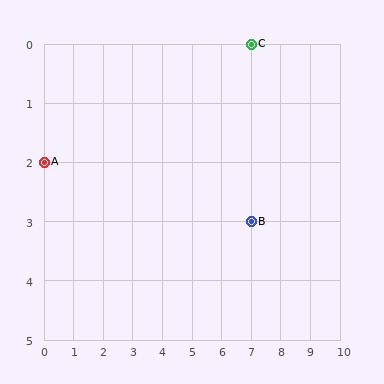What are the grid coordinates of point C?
Point C is at grid coordinates (7, 0).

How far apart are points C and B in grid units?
Points C and B are 3 rows apart.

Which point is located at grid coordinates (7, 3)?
Point B is at (7, 3).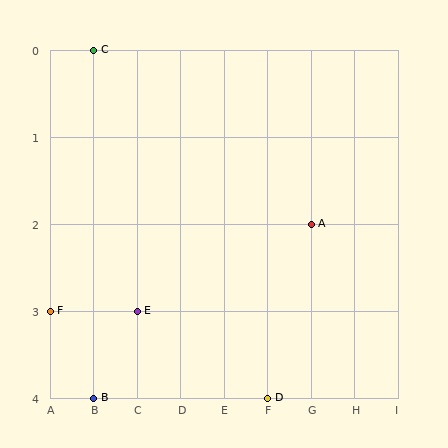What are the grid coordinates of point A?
Point A is at grid coordinates (G, 2).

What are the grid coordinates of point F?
Point F is at grid coordinates (A, 3).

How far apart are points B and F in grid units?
Points B and F are 1 column and 1 row apart (about 1.4 grid units diagonally).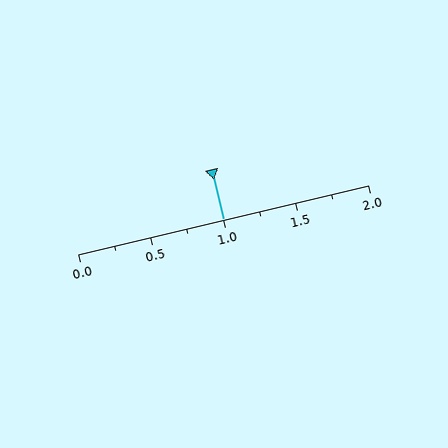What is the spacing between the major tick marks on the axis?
The major ticks are spaced 0.5 apart.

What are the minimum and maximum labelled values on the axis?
The axis runs from 0.0 to 2.0.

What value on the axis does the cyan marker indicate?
The marker indicates approximately 1.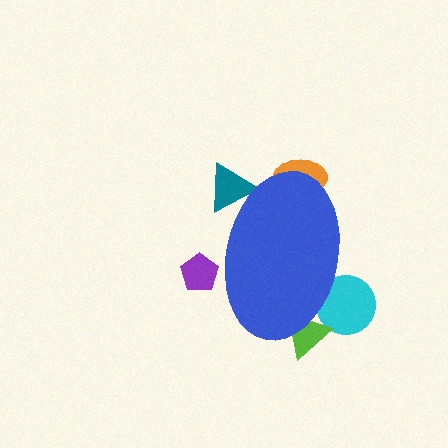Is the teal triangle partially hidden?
Yes, the teal triangle is partially hidden behind the blue ellipse.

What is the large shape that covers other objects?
A blue ellipse.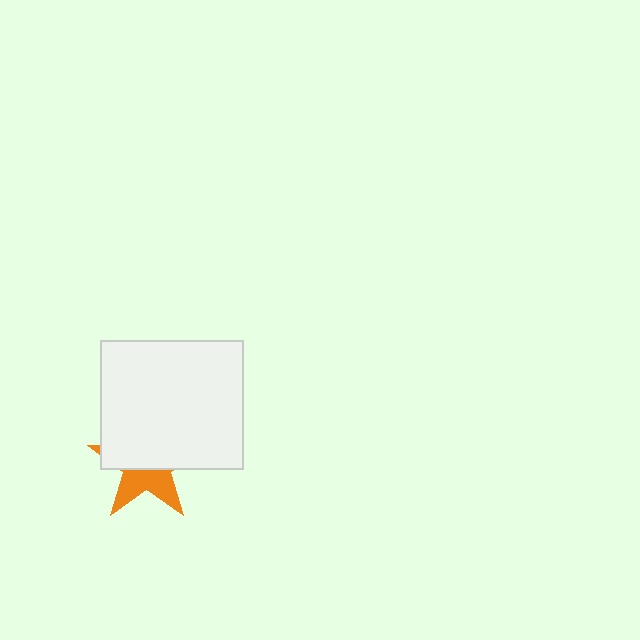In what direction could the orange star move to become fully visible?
The orange star could move down. That would shift it out from behind the white rectangle entirely.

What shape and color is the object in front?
The object in front is a white rectangle.